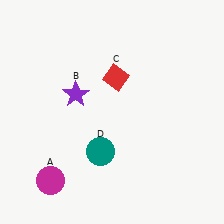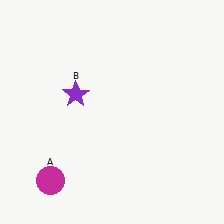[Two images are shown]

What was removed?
The teal circle (D), the red diamond (C) were removed in Image 2.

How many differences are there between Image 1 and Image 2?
There are 2 differences between the two images.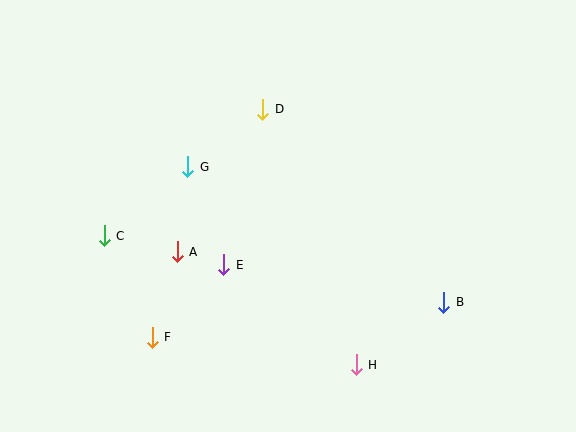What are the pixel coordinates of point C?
Point C is at (104, 236).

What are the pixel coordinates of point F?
Point F is at (152, 337).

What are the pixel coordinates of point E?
Point E is at (224, 265).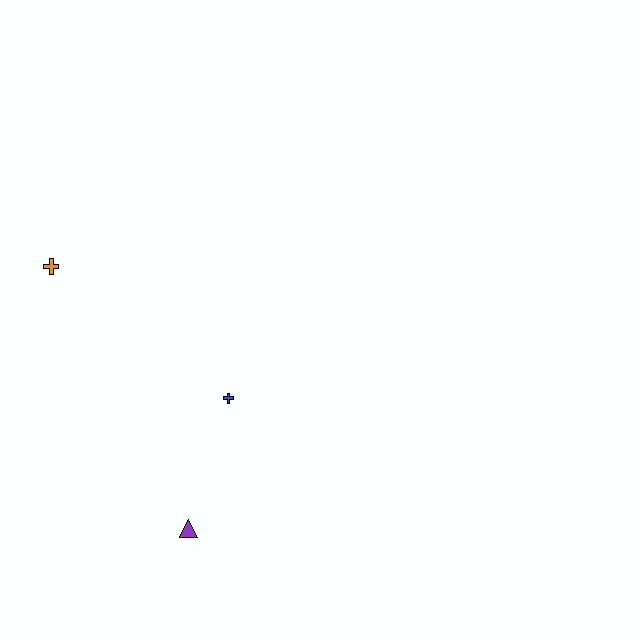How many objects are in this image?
There are 3 objects.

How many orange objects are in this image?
There is 1 orange object.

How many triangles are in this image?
There is 1 triangle.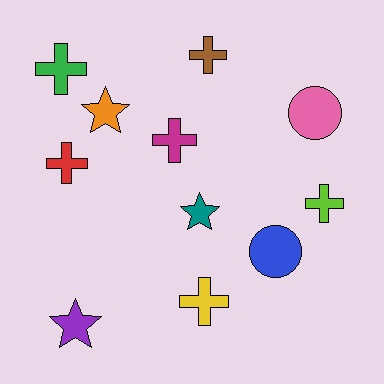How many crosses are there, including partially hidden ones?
There are 6 crosses.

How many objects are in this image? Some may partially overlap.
There are 11 objects.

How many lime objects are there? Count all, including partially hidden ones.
There is 1 lime object.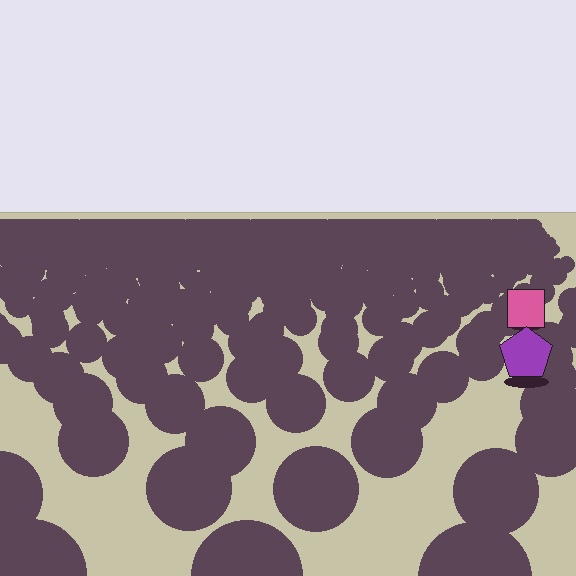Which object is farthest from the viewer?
The pink square is farthest from the viewer. It appears smaller and the ground texture around it is denser.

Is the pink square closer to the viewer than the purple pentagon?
No. The purple pentagon is closer — you can tell from the texture gradient: the ground texture is coarser near it.